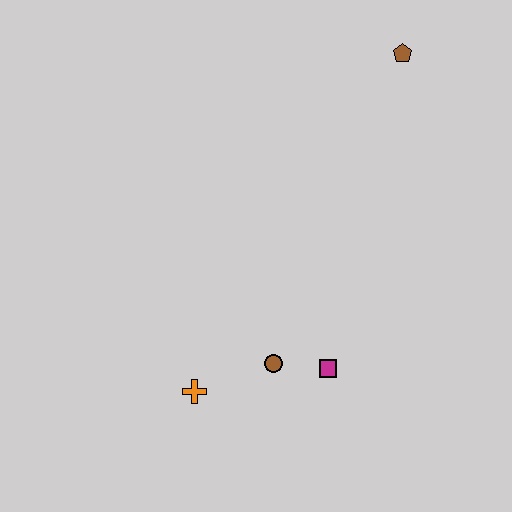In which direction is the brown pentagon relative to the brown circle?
The brown pentagon is above the brown circle.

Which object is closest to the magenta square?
The brown circle is closest to the magenta square.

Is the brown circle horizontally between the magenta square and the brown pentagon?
No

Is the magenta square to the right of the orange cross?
Yes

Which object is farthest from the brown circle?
The brown pentagon is farthest from the brown circle.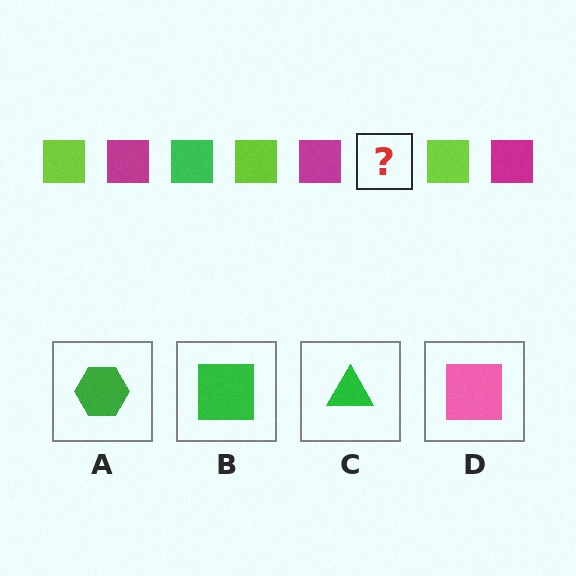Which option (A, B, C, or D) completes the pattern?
B.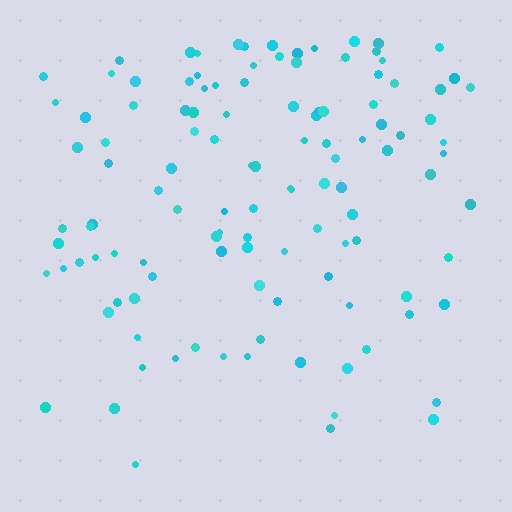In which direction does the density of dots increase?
From bottom to top, with the top side densest.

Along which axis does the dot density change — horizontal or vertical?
Vertical.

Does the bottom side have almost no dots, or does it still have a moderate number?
Still a moderate number, just noticeably fewer than the top.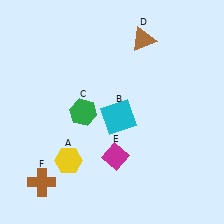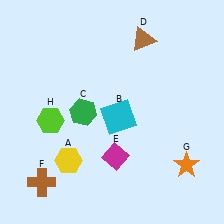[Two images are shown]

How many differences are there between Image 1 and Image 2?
There are 2 differences between the two images.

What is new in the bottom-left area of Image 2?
A lime hexagon (H) was added in the bottom-left area of Image 2.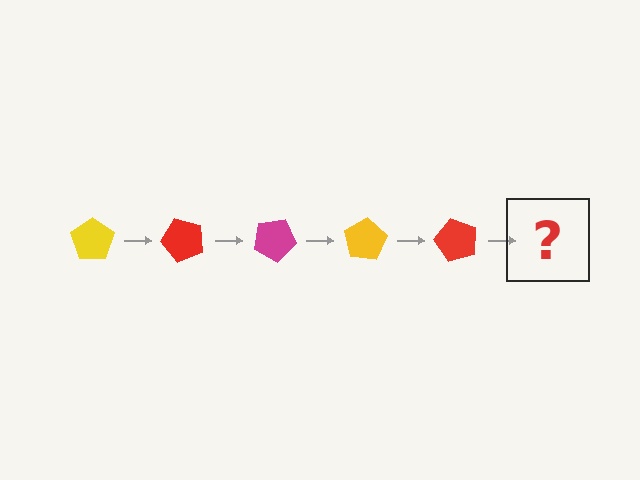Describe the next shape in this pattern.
It should be a magenta pentagon, rotated 250 degrees from the start.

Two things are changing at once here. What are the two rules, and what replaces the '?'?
The two rules are that it rotates 50 degrees each step and the color cycles through yellow, red, and magenta. The '?' should be a magenta pentagon, rotated 250 degrees from the start.